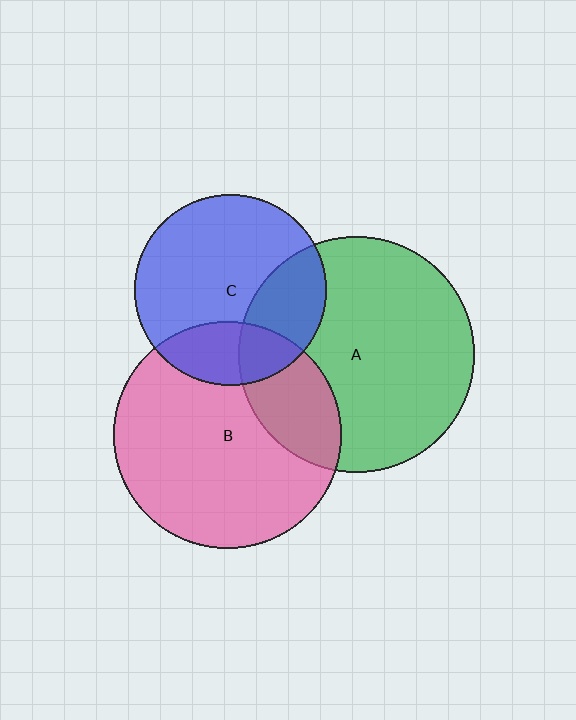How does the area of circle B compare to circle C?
Approximately 1.4 times.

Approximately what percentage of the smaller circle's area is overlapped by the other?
Approximately 25%.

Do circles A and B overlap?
Yes.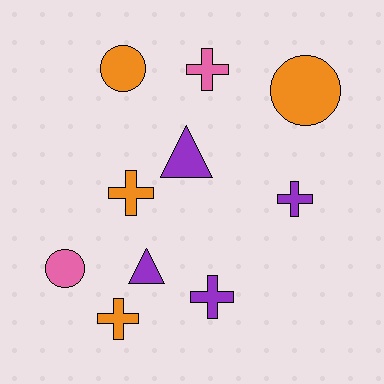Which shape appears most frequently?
Cross, with 5 objects.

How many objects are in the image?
There are 10 objects.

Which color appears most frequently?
Orange, with 4 objects.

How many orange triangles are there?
There are no orange triangles.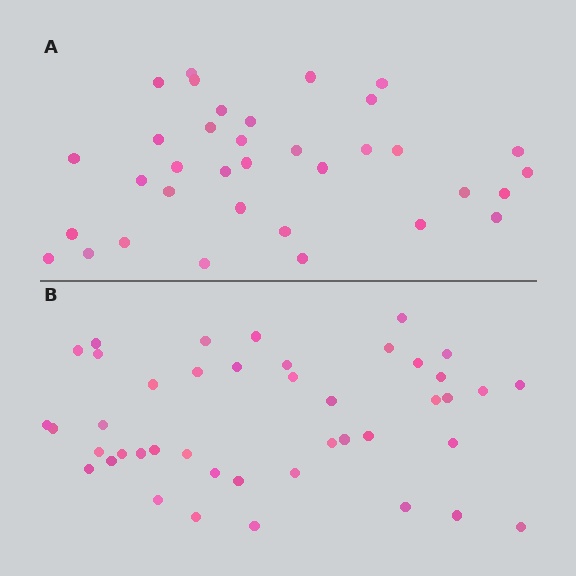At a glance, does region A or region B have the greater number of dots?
Region B (the bottom region) has more dots.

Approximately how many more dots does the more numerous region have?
Region B has roughly 8 or so more dots than region A.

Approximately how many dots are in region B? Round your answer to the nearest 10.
About 40 dots. (The exact count is 43, which rounds to 40.)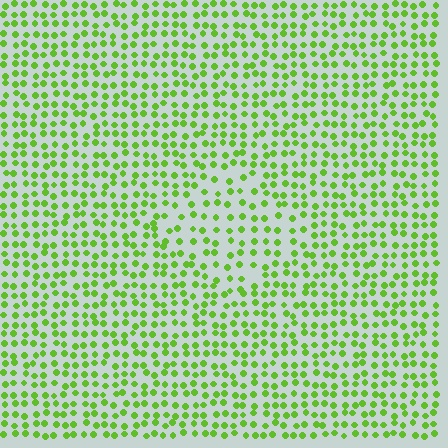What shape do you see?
I see a diamond.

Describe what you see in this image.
The image contains small lime elements arranged at two different densities. A diamond-shaped region is visible where the elements are less densely packed than the surrounding area.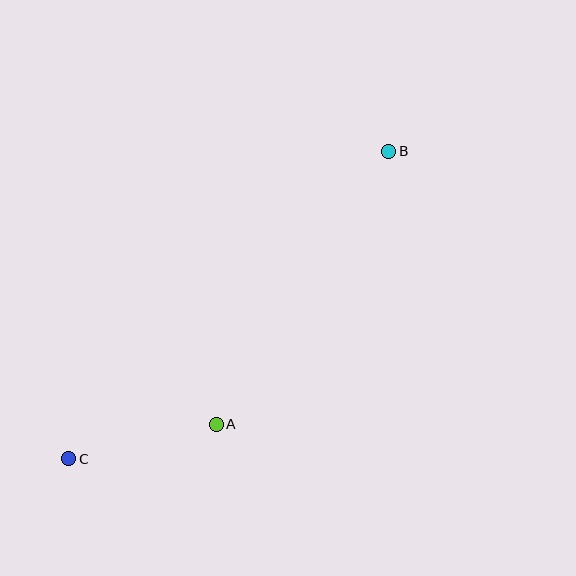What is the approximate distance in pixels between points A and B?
The distance between A and B is approximately 323 pixels.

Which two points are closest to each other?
Points A and C are closest to each other.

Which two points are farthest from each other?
Points B and C are farthest from each other.